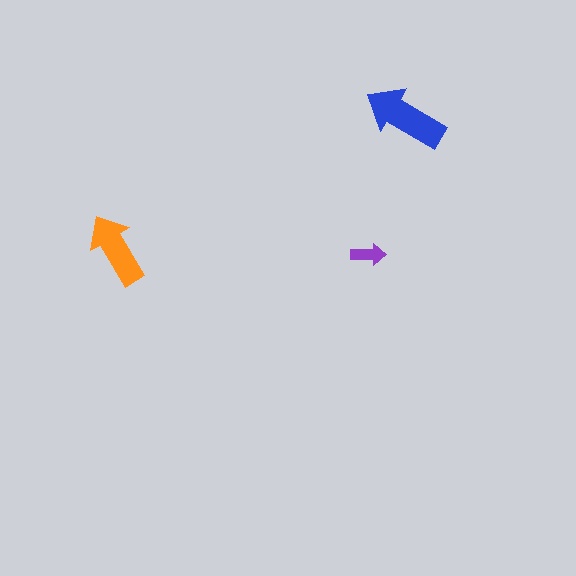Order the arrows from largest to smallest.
the blue one, the orange one, the purple one.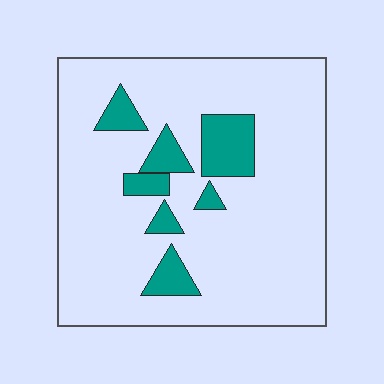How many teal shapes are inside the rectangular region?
7.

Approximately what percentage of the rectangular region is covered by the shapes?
Approximately 15%.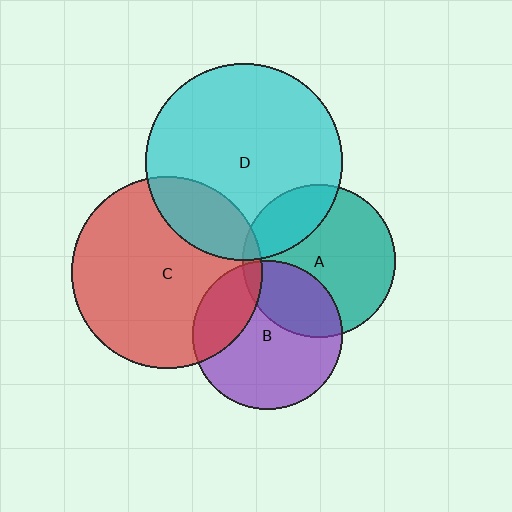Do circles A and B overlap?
Yes.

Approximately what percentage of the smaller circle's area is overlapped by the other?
Approximately 30%.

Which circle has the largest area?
Circle D (cyan).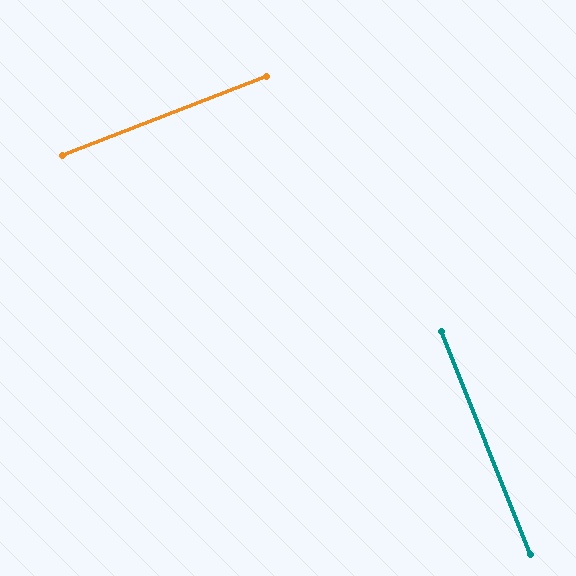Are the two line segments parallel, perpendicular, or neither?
Perpendicular — they meet at approximately 89°.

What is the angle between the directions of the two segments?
Approximately 89 degrees.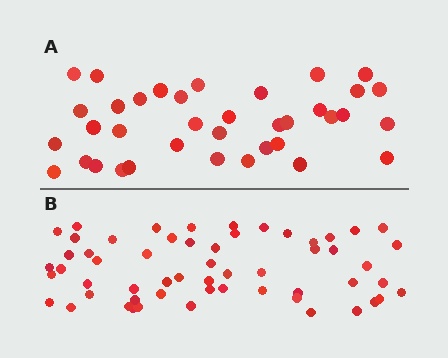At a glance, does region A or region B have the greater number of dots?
Region B (the bottom region) has more dots.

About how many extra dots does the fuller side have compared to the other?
Region B has approximately 20 more dots than region A.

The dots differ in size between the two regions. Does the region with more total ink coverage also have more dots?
No. Region A has more total ink coverage because its dots are larger, but region B actually contains more individual dots. Total area can be misleading — the number of items is what matters here.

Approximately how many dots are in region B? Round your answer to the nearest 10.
About 60 dots. (The exact count is 57, which rounds to 60.)